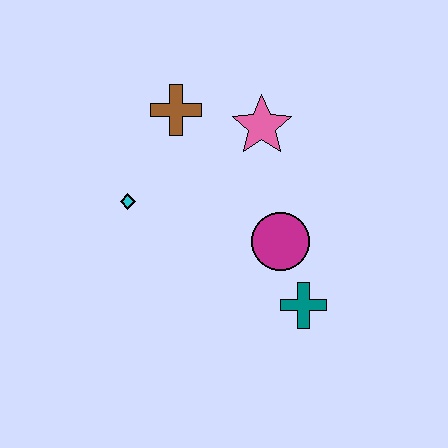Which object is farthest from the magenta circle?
The brown cross is farthest from the magenta circle.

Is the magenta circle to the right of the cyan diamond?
Yes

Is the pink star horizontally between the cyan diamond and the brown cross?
No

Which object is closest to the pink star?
The brown cross is closest to the pink star.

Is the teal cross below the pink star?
Yes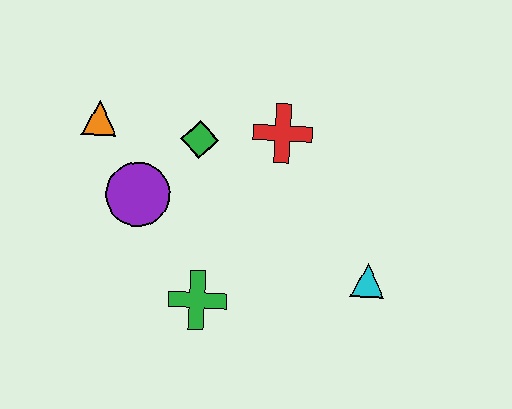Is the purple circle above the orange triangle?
No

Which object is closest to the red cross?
The green diamond is closest to the red cross.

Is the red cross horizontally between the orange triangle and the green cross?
No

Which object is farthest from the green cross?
The orange triangle is farthest from the green cross.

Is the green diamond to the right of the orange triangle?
Yes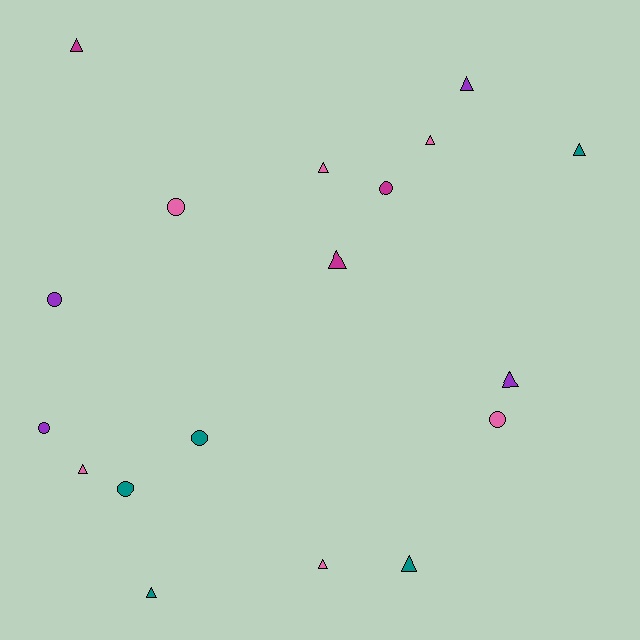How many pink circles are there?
There are 2 pink circles.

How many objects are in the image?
There are 18 objects.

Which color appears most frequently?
Pink, with 6 objects.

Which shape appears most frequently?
Triangle, with 11 objects.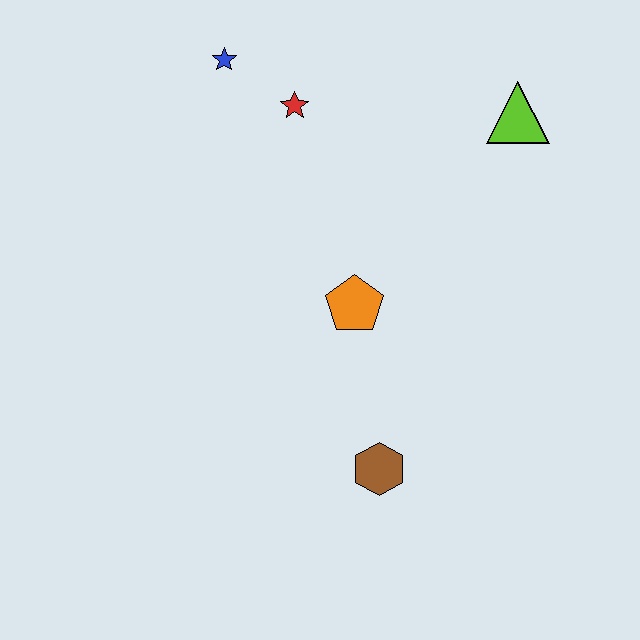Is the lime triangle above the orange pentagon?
Yes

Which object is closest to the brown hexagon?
The orange pentagon is closest to the brown hexagon.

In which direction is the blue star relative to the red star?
The blue star is to the left of the red star.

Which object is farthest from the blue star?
The brown hexagon is farthest from the blue star.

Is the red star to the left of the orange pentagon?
Yes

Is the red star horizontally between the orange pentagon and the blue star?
Yes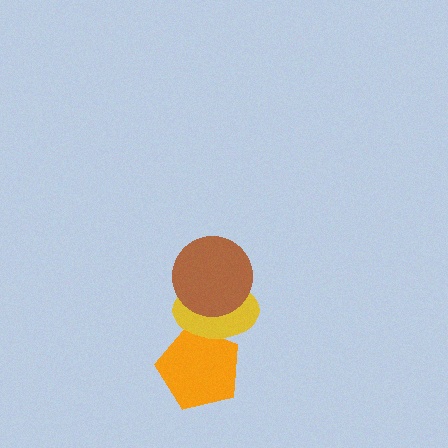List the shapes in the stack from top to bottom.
From top to bottom: the brown circle, the yellow ellipse, the orange pentagon.